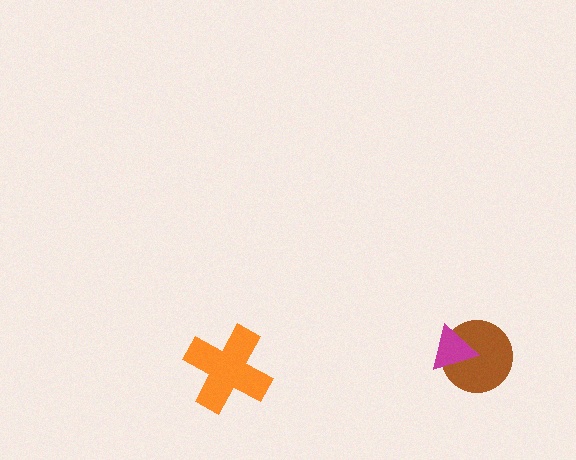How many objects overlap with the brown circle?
1 object overlaps with the brown circle.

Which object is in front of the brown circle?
The magenta triangle is in front of the brown circle.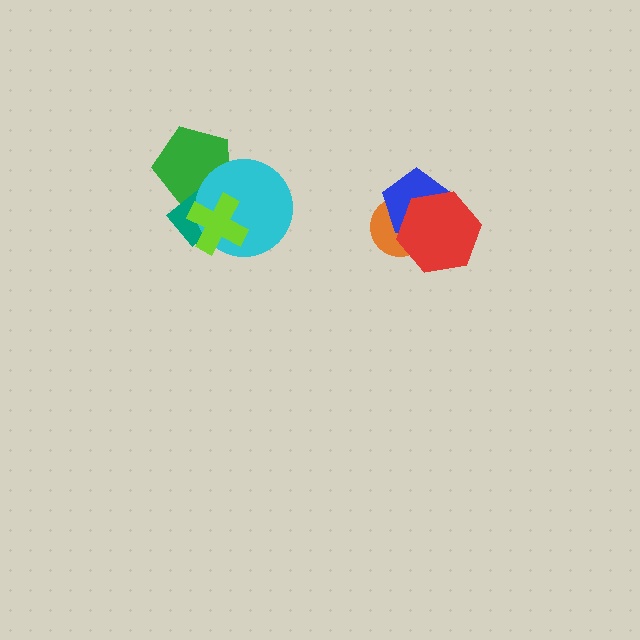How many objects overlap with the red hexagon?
2 objects overlap with the red hexagon.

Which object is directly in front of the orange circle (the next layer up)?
The blue pentagon is directly in front of the orange circle.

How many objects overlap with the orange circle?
2 objects overlap with the orange circle.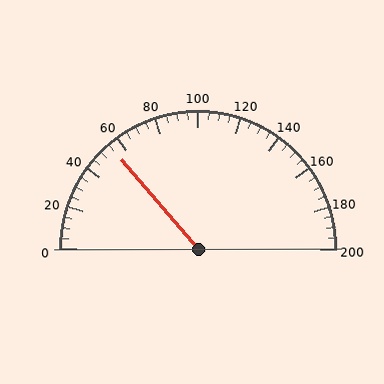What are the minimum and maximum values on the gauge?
The gauge ranges from 0 to 200.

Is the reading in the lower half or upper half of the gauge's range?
The reading is in the lower half of the range (0 to 200).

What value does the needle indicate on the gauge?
The needle indicates approximately 55.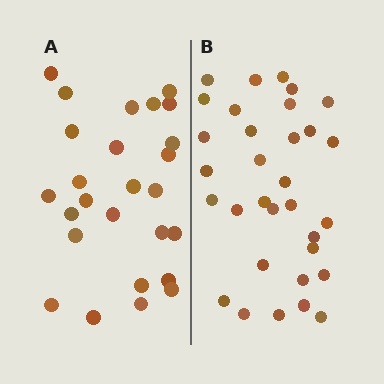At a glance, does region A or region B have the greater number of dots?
Region B (the right region) has more dots.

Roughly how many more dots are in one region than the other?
Region B has about 6 more dots than region A.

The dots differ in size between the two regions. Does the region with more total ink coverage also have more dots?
No. Region A has more total ink coverage because its dots are larger, but region B actually contains more individual dots. Total area can be misleading — the number of items is what matters here.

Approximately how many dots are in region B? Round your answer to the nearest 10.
About 30 dots. (The exact count is 32, which rounds to 30.)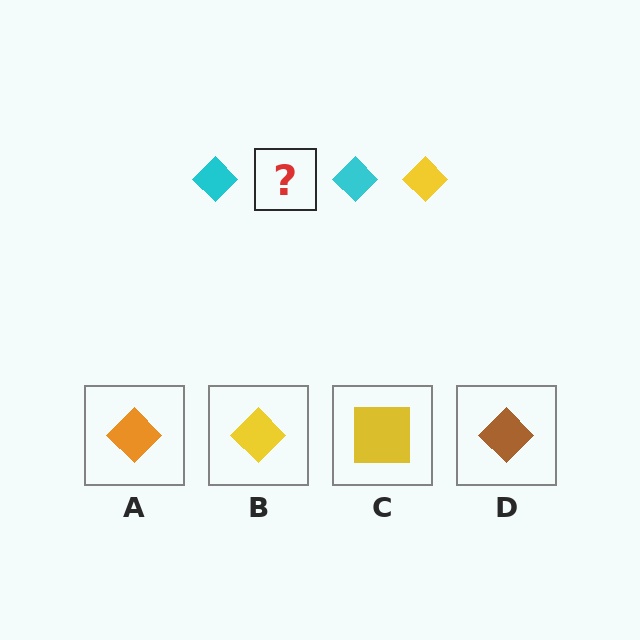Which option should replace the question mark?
Option B.